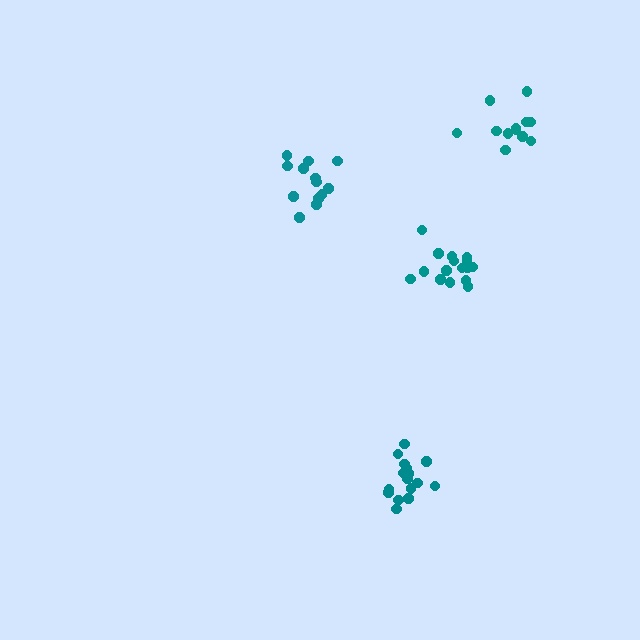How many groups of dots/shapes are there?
There are 4 groups.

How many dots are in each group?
Group 1: 13 dots, Group 2: 16 dots, Group 3: 16 dots, Group 4: 12 dots (57 total).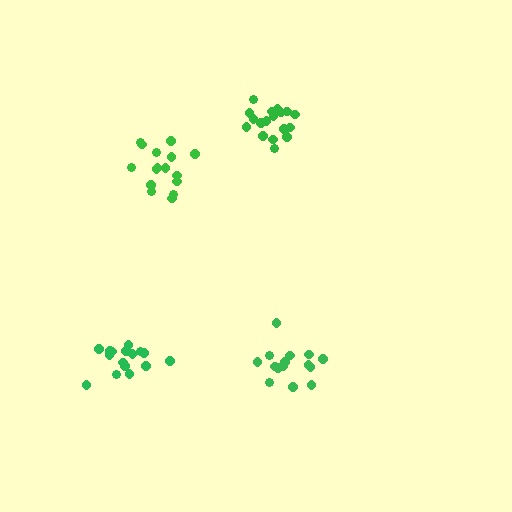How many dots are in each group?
Group 1: 16 dots, Group 2: 15 dots, Group 3: 18 dots, Group 4: 18 dots (67 total).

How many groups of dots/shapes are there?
There are 4 groups.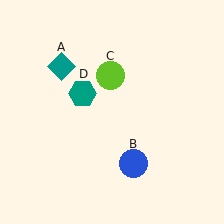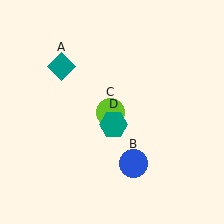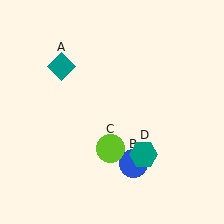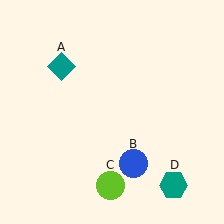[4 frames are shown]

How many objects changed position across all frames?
2 objects changed position: lime circle (object C), teal hexagon (object D).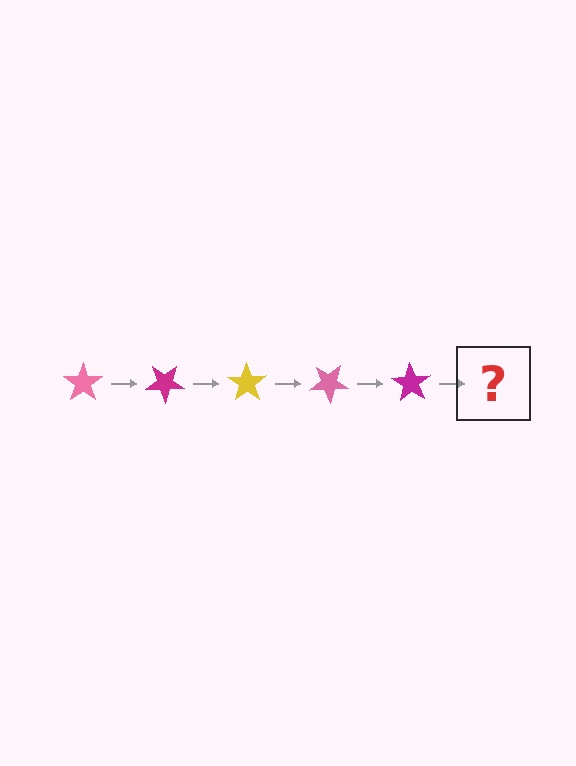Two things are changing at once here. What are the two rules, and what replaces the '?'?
The two rules are that it rotates 35 degrees each step and the color cycles through pink, magenta, and yellow. The '?' should be a yellow star, rotated 175 degrees from the start.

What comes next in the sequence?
The next element should be a yellow star, rotated 175 degrees from the start.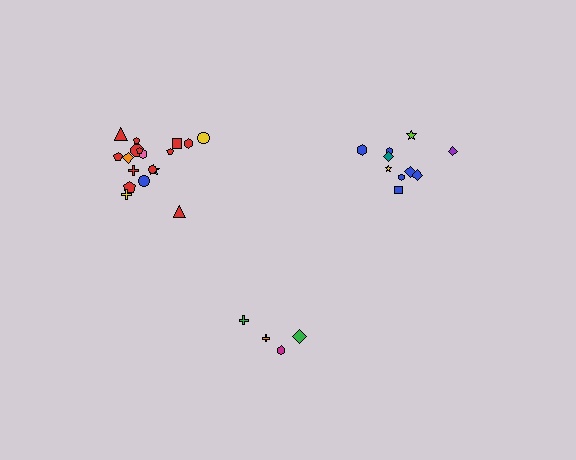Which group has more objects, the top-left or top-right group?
The top-left group.